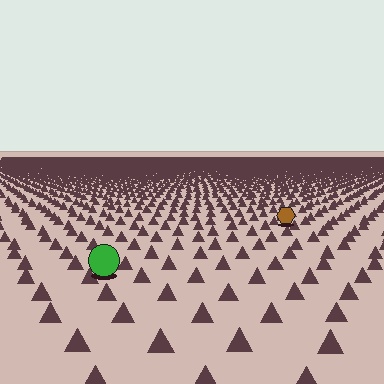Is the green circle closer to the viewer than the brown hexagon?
Yes. The green circle is closer — you can tell from the texture gradient: the ground texture is coarser near it.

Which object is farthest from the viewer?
The brown hexagon is farthest from the viewer. It appears smaller and the ground texture around it is denser.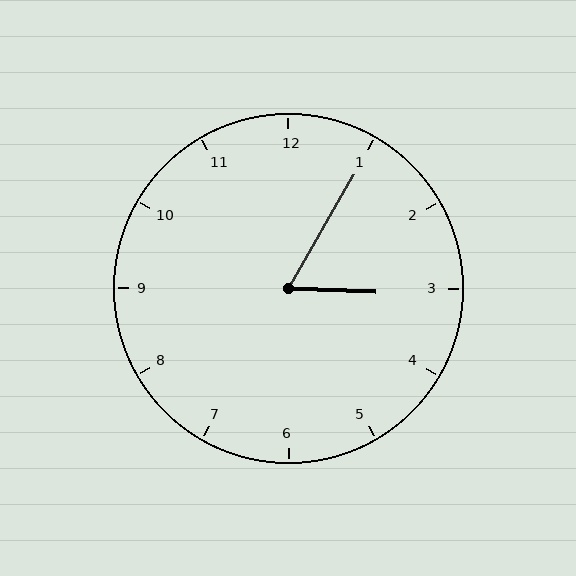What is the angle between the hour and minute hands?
Approximately 62 degrees.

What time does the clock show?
3:05.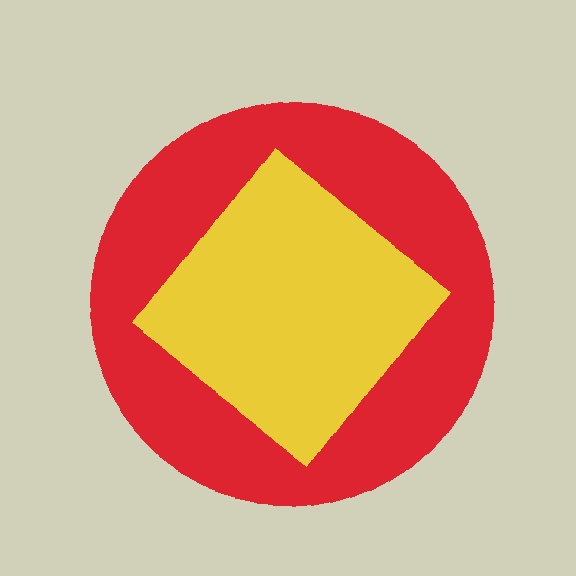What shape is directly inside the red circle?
The yellow diamond.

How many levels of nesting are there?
2.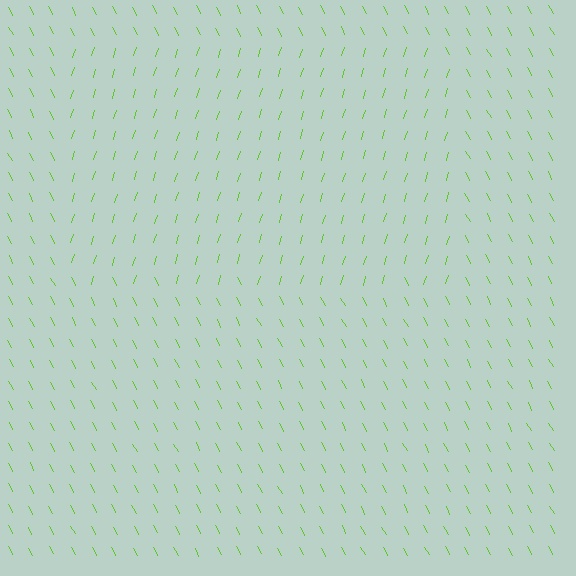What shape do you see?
I see a rectangle.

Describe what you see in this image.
The image is filled with small lime line segments. A rectangle region in the image has lines oriented differently from the surrounding lines, creating a visible texture boundary.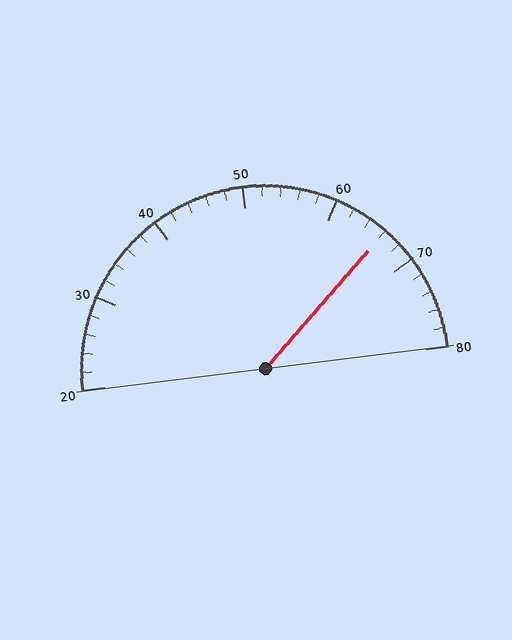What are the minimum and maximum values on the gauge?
The gauge ranges from 20 to 80.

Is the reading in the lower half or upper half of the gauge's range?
The reading is in the upper half of the range (20 to 80).